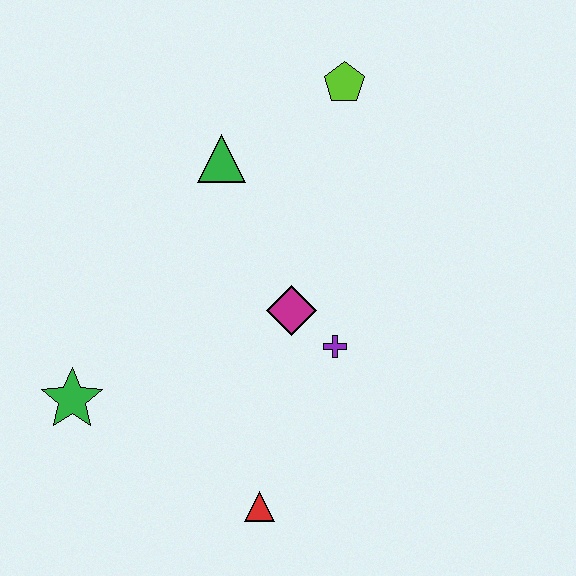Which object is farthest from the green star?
The lime pentagon is farthest from the green star.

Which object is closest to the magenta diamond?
The purple cross is closest to the magenta diamond.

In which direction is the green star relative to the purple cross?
The green star is to the left of the purple cross.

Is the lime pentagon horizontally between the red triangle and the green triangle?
No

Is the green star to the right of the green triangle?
No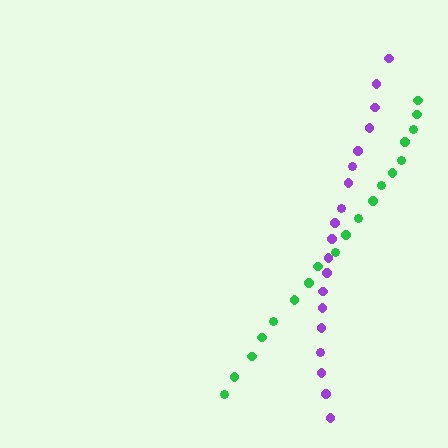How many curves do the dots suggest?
There are 2 distinct paths.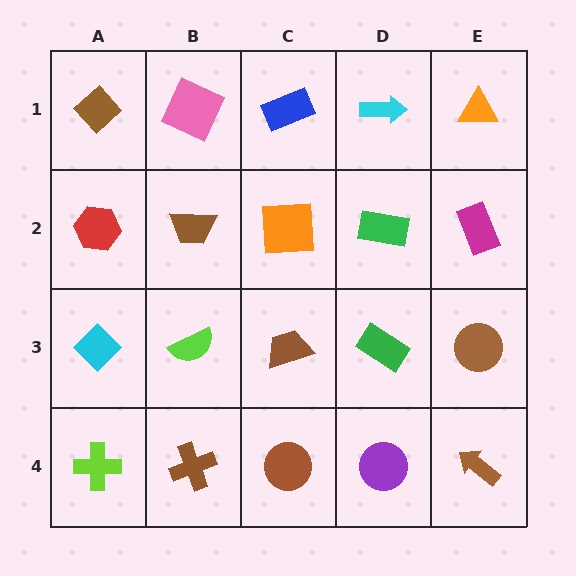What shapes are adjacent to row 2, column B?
A pink square (row 1, column B), a lime semicircle (row 3, column B), a red hexagon (row 2, column A), an orange square (row 2, column C).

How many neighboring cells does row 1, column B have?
3.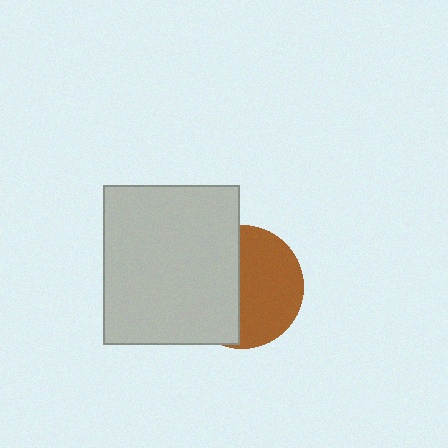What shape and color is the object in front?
The object in front is a light gray rectangle.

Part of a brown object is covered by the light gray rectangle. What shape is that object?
It is a circle.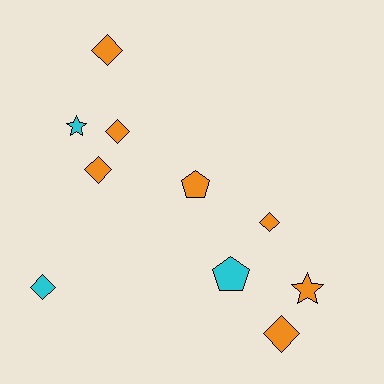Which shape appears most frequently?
Diamond, with 6 objects.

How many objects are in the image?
There are 10 objects.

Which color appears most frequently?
Orange, with 7 objects.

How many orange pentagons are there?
There is 1 orange pentagon.